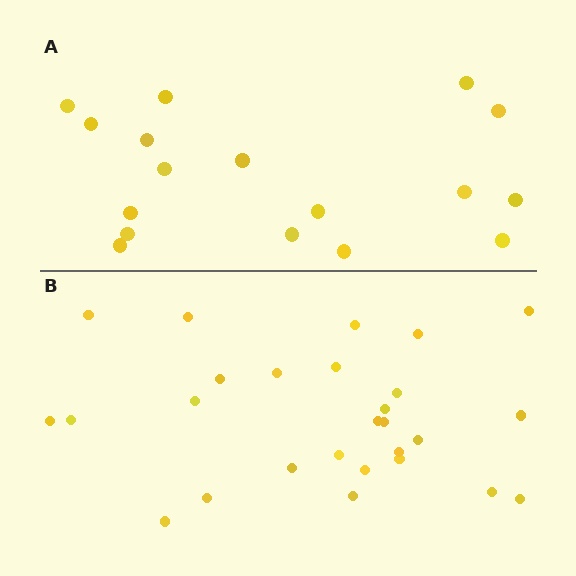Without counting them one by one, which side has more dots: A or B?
Region B (the bottom region) has more dots.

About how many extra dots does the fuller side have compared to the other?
Region B has roughly 10 or so more dots than region A.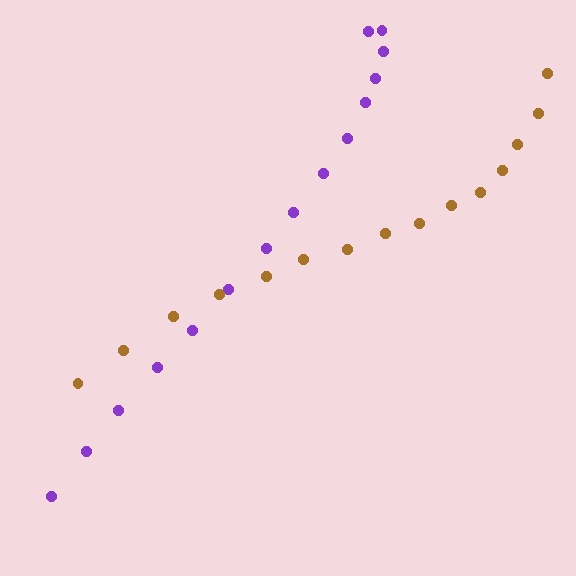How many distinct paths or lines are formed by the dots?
There are 2 distinct paths.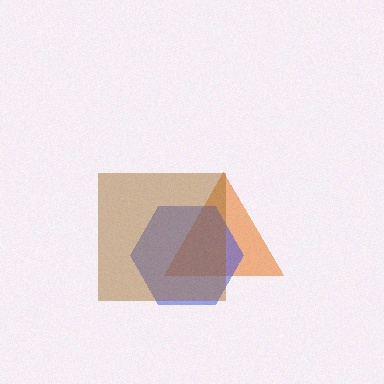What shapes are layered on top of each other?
The layered shapes are: an orange triangle, a blue hexagon, a brown square.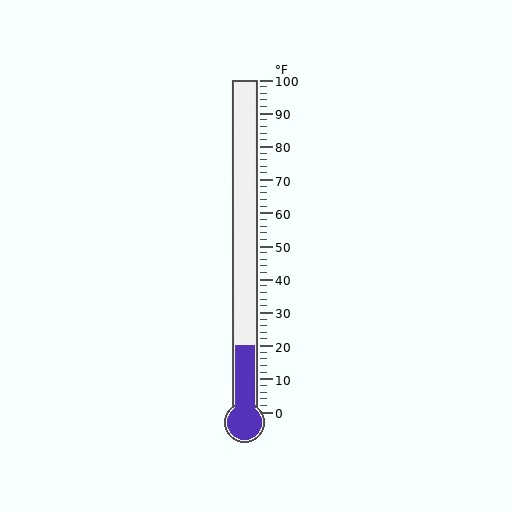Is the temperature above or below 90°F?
The temperature is below 90°F.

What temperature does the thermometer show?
The thermometer shows approximately 20°F.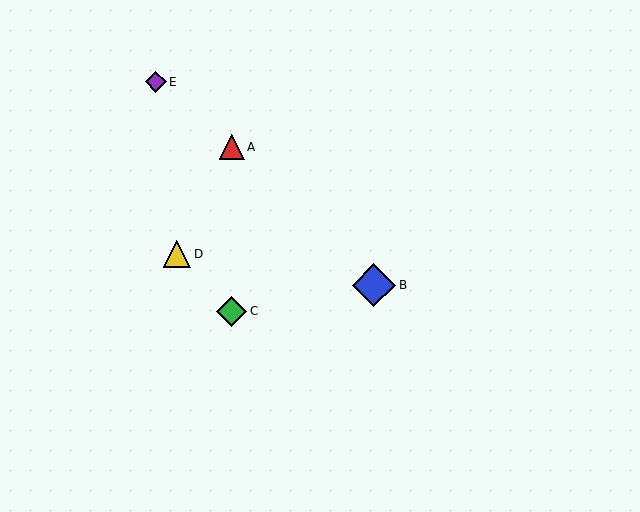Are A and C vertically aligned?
Yes, both are at x≈232.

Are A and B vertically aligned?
No, A is at x≈232 and B is at x≈374.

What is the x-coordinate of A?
Object A is at x≈232.